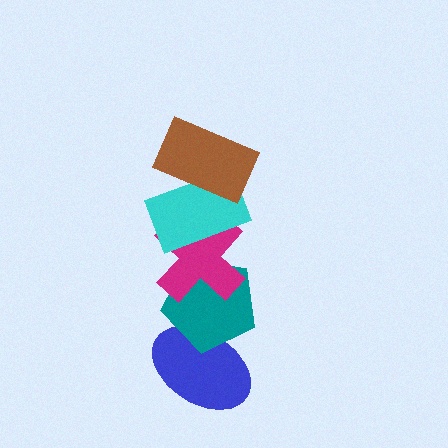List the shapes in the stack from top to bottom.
From top to bottom: the brown rectangle, the cyan rectangle, the magenta cross, the teal pentagon, the blue ellipse.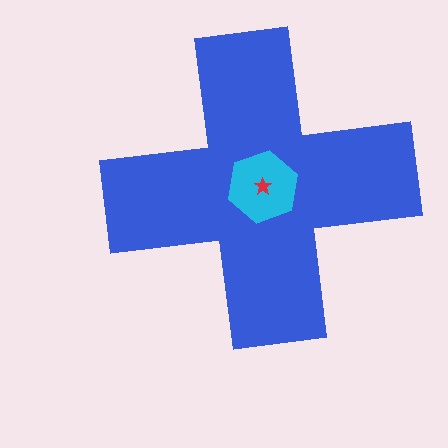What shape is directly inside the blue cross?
The cyan hexagon.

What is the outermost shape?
The blue cross.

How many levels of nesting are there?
3.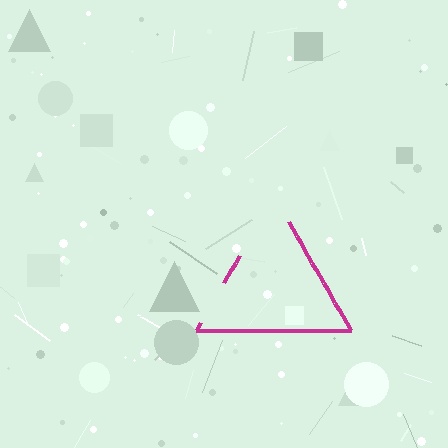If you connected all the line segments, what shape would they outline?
They would outline a triangle.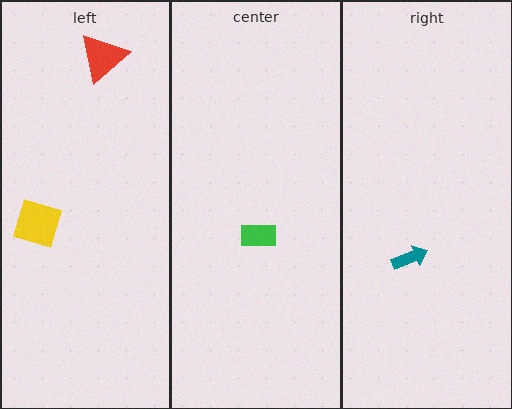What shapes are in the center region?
The green rectangle.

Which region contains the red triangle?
The left region.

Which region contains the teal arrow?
The right region.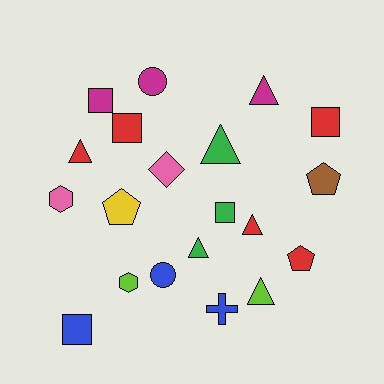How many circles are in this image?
There are 2 circles.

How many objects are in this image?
There are 20 objects.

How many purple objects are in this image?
There are no purple objects.